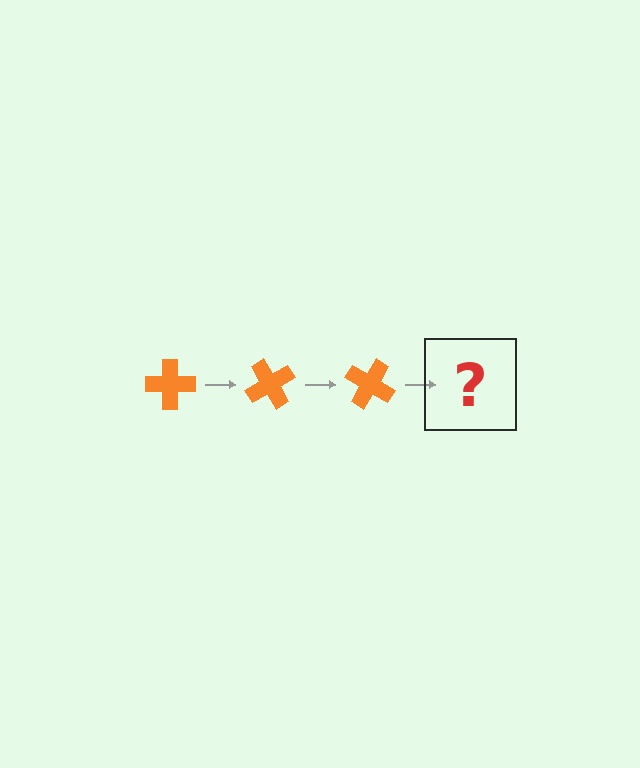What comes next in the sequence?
The next element should be an orange cross rotated 180 degrees.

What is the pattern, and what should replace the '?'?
The pattern is that the cross rotates 60 degrees each step. The '?' should be an orange cross rotated 180 degrees.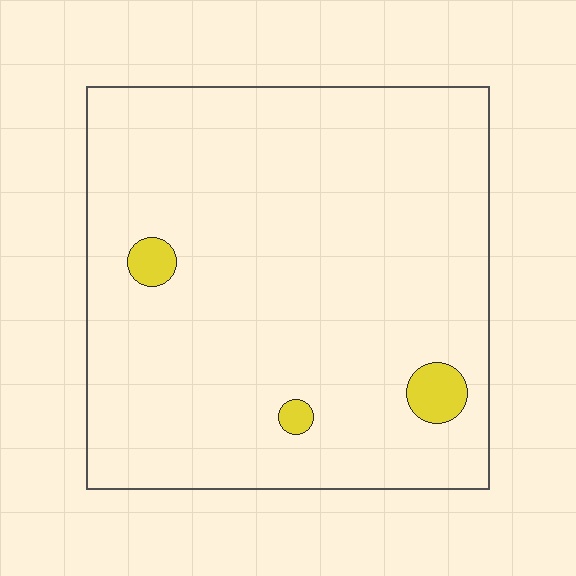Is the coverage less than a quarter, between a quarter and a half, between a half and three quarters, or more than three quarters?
Less than a quarter.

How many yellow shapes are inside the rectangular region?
3.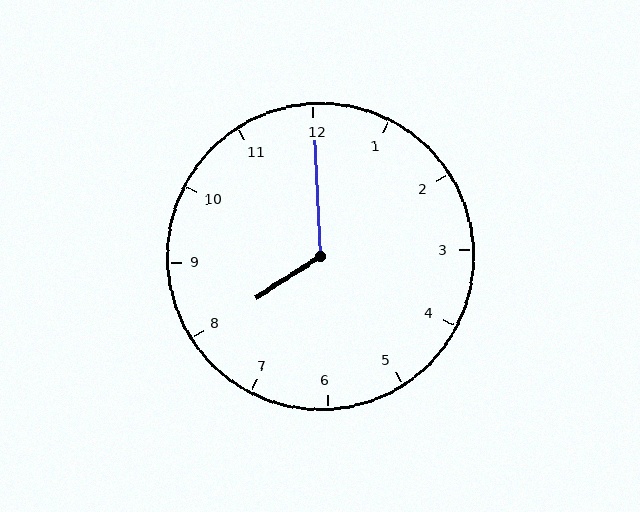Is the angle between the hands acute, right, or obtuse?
It is obtuse.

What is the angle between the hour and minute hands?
Approximately 120 degrees.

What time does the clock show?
8:00.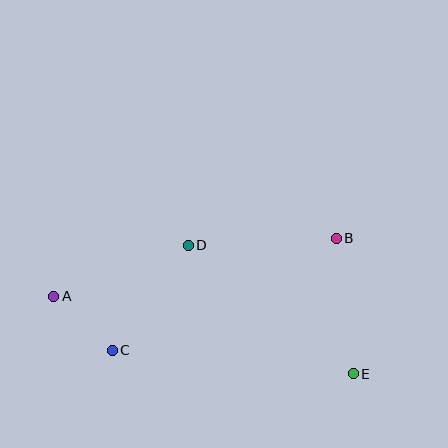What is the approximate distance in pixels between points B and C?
The distance between B and C is approximately 251 pixels.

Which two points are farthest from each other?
Points A and E are farthest from each other.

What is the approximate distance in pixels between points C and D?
The distance between C and D is approximately 130 pixels.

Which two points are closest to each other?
Points A and C are closest to each other.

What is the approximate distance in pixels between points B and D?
The distance between B and D is approximately 148 pixels.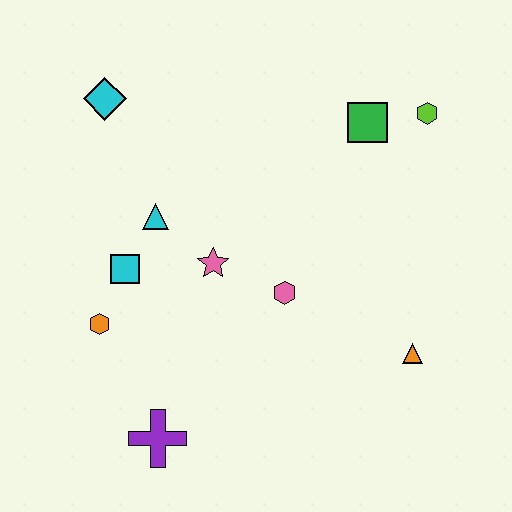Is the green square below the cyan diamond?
Yes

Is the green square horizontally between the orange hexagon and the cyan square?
No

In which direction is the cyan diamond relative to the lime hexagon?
The cyan diamond is to the left of the lime hexagon.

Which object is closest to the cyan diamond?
The cyan triangle is closest to the cyan diamond.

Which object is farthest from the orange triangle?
The cyan diamond is farthest from the orange triangle.